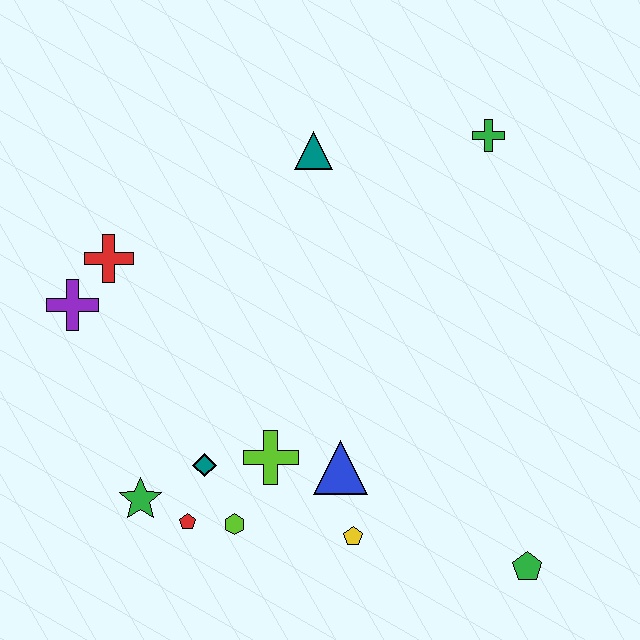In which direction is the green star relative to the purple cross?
The green star is below the purple cross.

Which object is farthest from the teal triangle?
The green pentagon is farthest from the teal triangle.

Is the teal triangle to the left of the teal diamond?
No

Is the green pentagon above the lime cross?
No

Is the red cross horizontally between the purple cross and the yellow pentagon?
Yes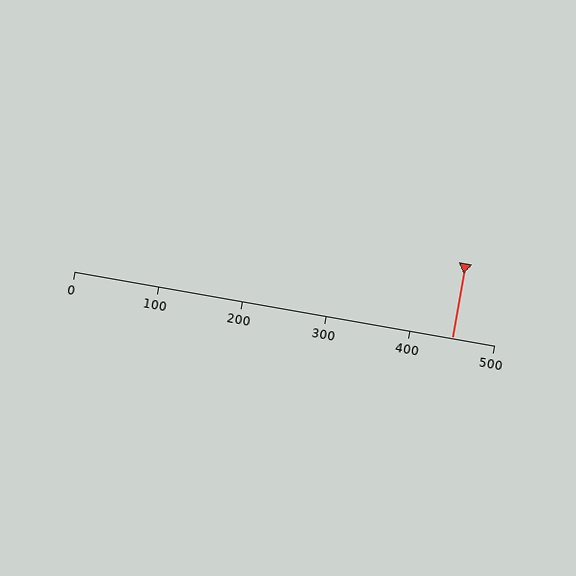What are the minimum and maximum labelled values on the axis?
The axis runs from 0 to 500.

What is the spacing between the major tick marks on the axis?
The major ticks are spaced 100 apart.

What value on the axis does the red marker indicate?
The marker indicates approximately 450.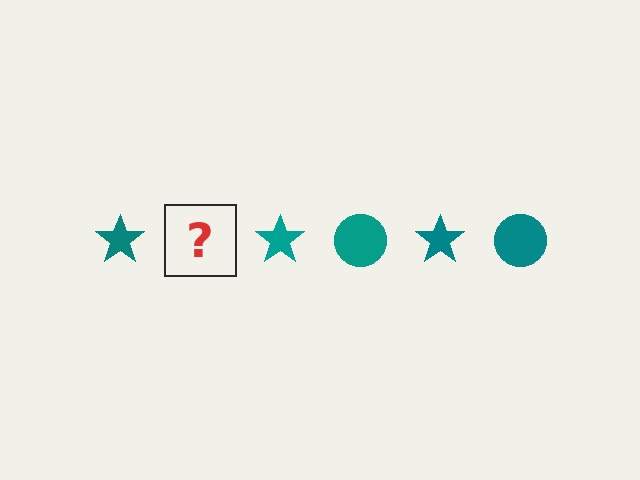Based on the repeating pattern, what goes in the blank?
The blank should be a teal circle.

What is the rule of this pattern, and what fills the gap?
The rule is that the pattern cycles through star, circle shapes in teal. The gap should be filled with a teal circle.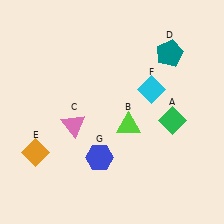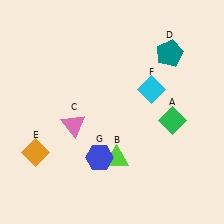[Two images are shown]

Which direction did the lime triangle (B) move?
The lime triangle (B) moved down.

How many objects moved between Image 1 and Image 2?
1 object moved between the two images.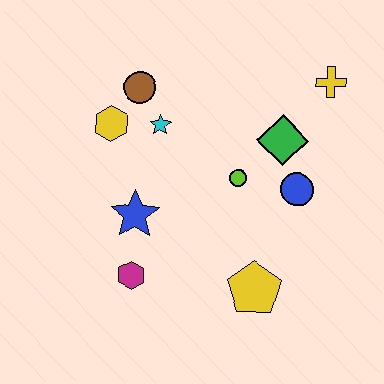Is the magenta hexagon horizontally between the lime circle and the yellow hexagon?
Yes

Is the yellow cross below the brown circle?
No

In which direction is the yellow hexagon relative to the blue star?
The yellow hexagon is above the blue star.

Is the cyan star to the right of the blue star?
Yes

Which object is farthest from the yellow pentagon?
The brown circle is farthest from the yellow pentagon.